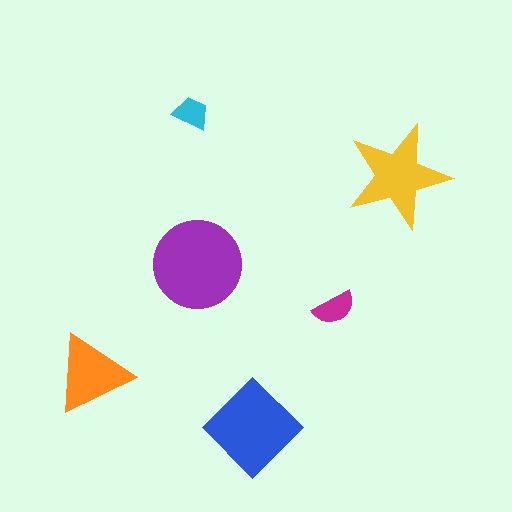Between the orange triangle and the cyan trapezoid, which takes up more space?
The orange triangle.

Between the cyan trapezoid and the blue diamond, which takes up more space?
The blue diamond.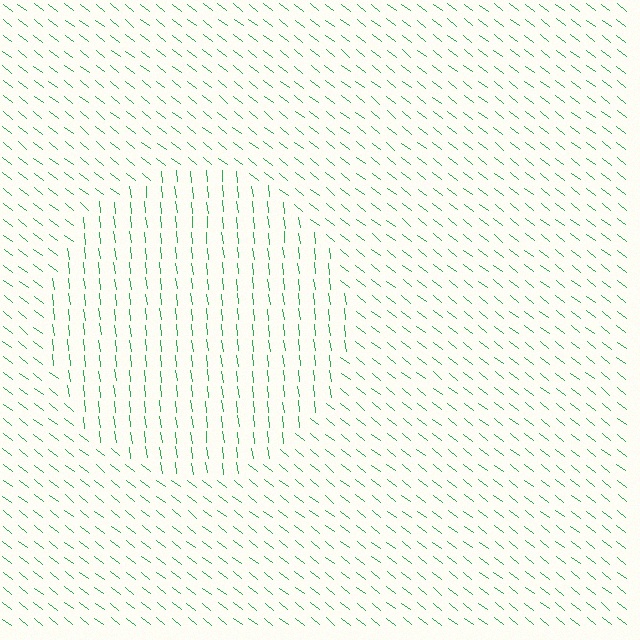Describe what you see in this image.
The image is filled with small green line segments. A circle region in the image has lines oriented differently from the surrounding lines, creating a visible texture boundary.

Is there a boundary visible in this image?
Yes, there is a texture boundary formed by a change in line orientation.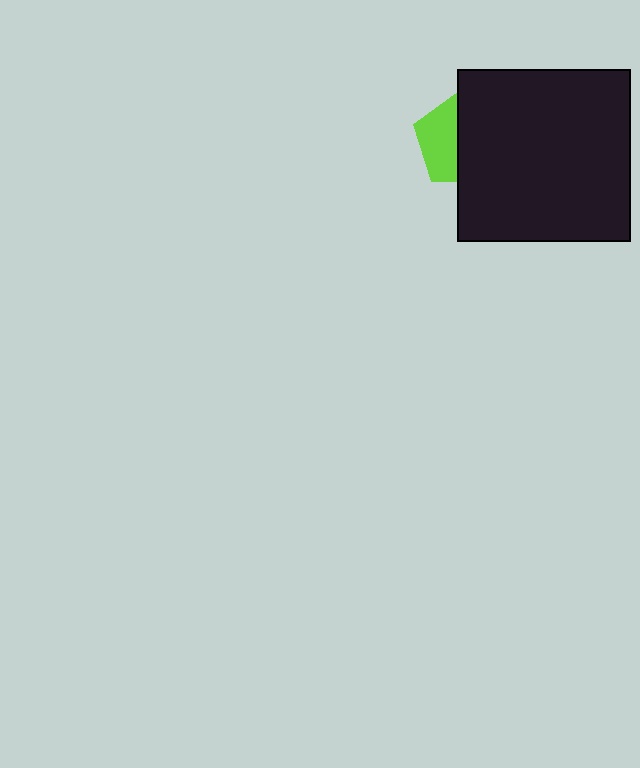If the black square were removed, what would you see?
You would see the complete lime pentagon.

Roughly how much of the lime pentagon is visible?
A small part of it is visible (roughly 44%).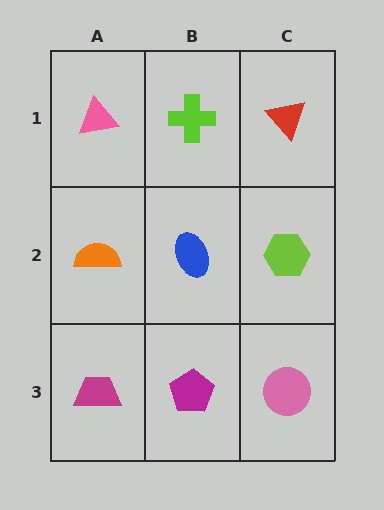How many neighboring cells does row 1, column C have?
2.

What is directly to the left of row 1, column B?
A pink triangle.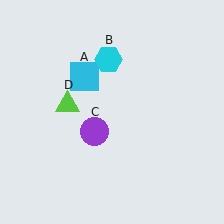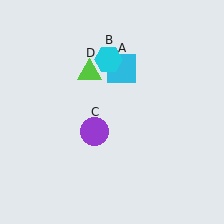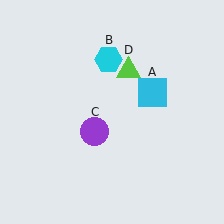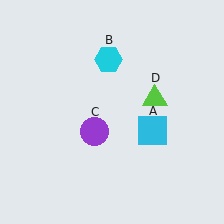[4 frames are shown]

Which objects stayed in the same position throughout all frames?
Cyan hexagon (object B) and purple circle (object C) remained stationary.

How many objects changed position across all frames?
2 objects changed position: cyan square (object A), lime triangle (object D).